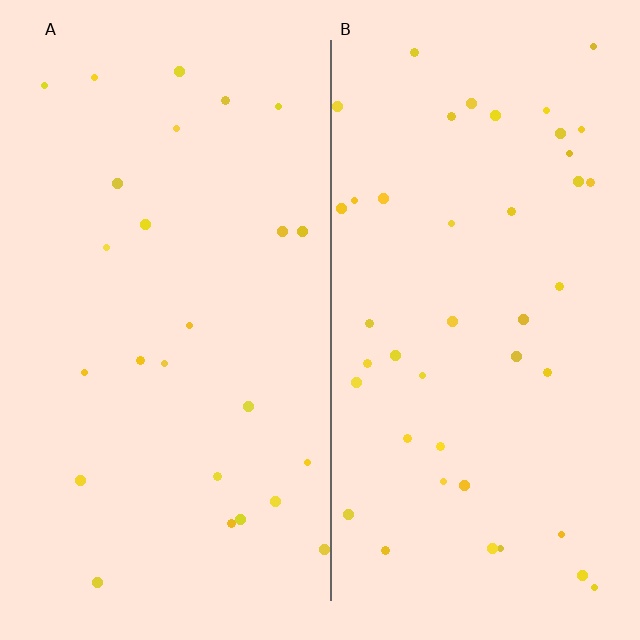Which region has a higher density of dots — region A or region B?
B (the right).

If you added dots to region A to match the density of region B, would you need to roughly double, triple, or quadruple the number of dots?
Approximately double.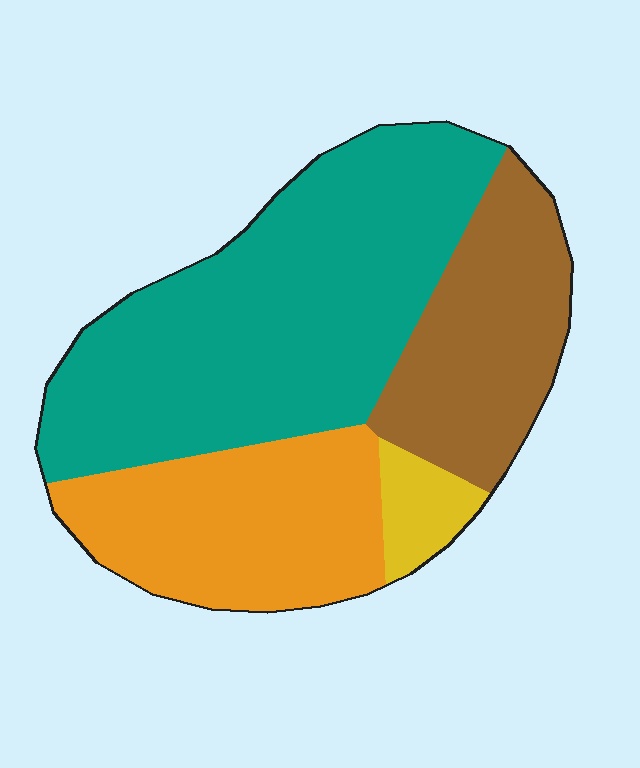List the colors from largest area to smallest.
From largest to smallest: teal, orange, brown, yellow.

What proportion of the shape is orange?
Orange covers roughly 25% of the shape.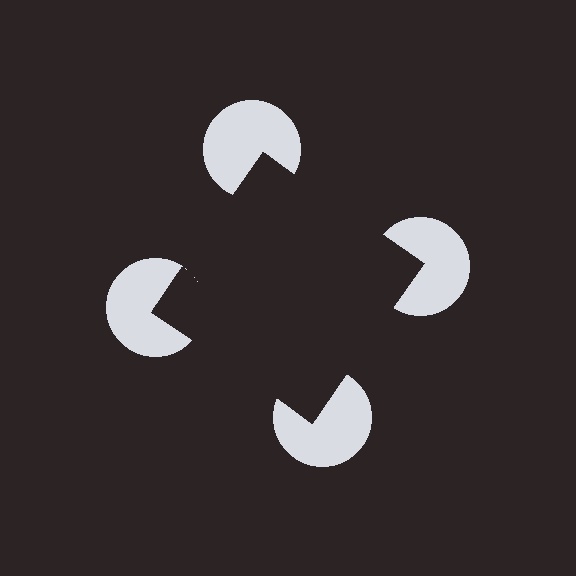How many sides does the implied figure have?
4 sides.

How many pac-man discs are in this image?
There are 4 — one at each vertex of the illusory square.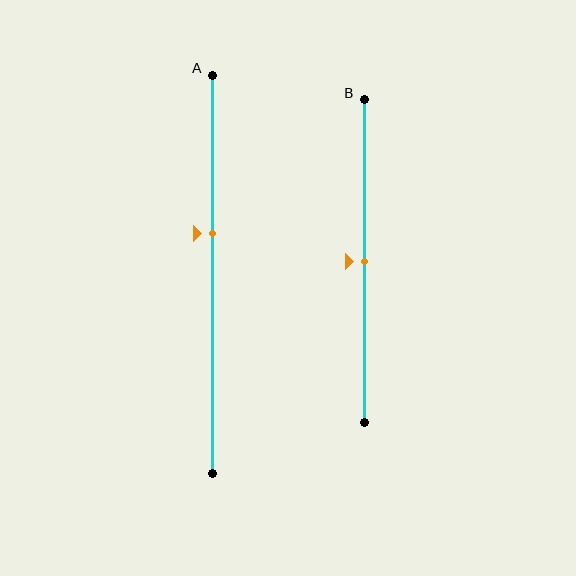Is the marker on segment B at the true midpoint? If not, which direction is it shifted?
Yes, the marker on segment B is at the true midpoint.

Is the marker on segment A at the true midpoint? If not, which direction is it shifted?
No, the marker on segment A is shifted upward by about 10% of the segment length.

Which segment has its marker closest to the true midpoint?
Segment B has its marker closest to the true midpoint.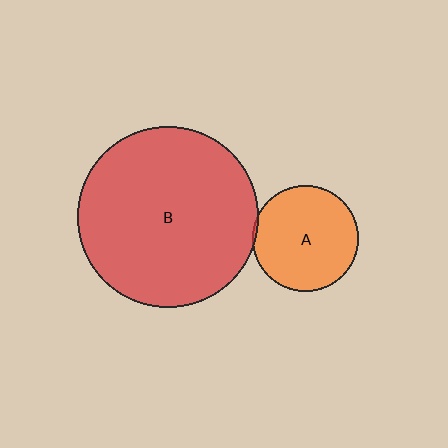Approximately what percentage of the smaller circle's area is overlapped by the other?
Approximately 5%.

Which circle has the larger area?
Circle B (red).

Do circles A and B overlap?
Yes.